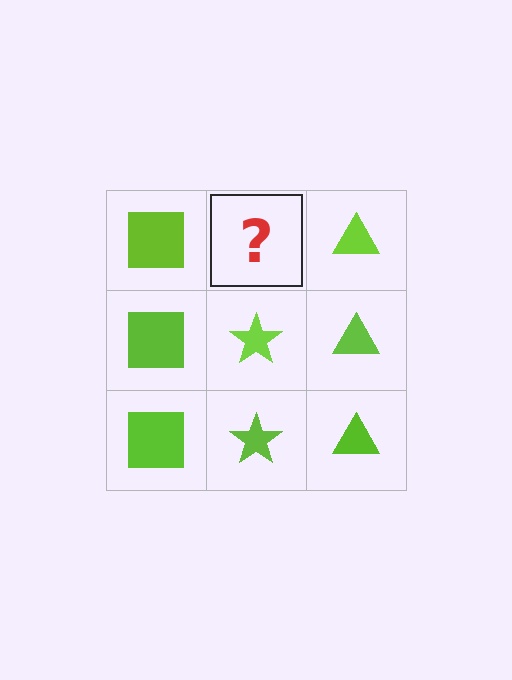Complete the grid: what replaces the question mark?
The question mark should be replaced with a lime star.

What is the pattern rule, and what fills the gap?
The rule is that each column has a consistent shape. The gap should be filled with a lime star.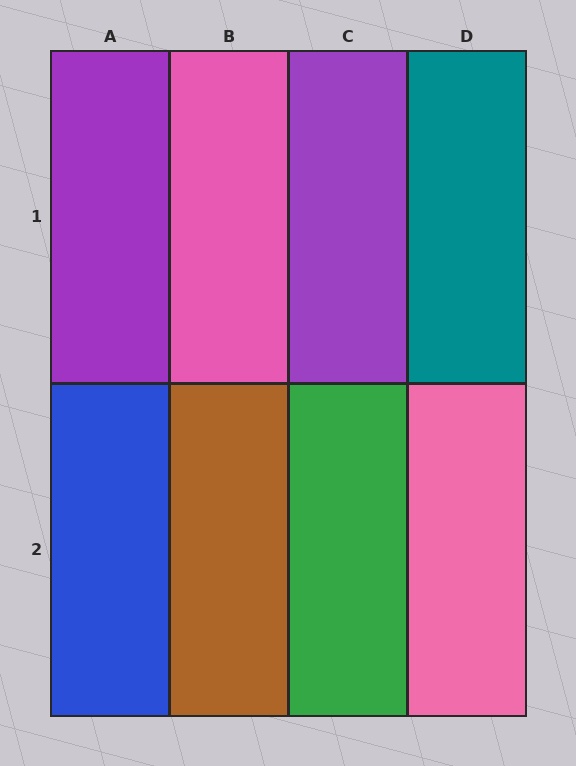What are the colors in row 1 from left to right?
Purple, pink, purple, teal.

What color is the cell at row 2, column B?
Brown.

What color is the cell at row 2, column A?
Blue.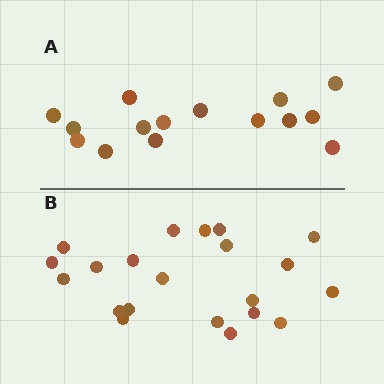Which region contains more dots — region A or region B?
Region B (the bottom region) has more dots.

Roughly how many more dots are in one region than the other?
Region B has about 6 more dots than region A.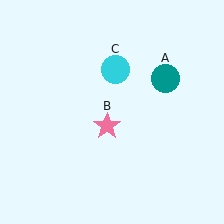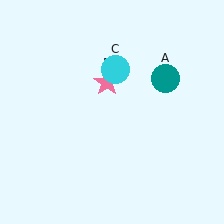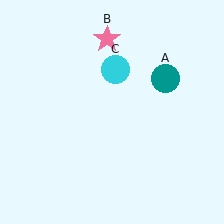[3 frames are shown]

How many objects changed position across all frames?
1 object changed position: pink star (object B).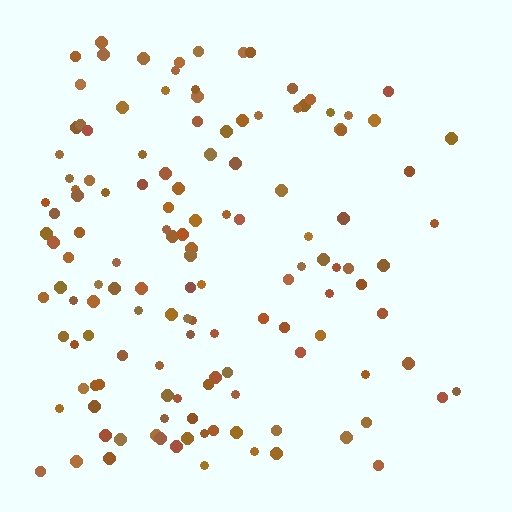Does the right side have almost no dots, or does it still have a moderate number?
Still a moderate number, just noticeably fewer than the left.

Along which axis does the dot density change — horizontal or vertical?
Horizontal.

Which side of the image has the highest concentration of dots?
The left.